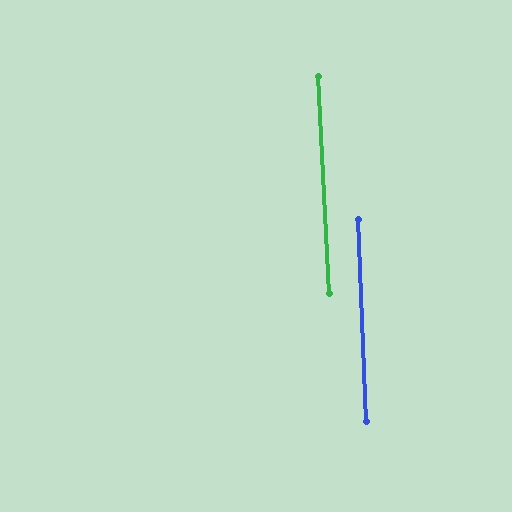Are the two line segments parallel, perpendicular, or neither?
Parallel — their directions differ by only 0.7°.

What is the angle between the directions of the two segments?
Approximately 1 degree.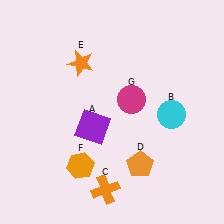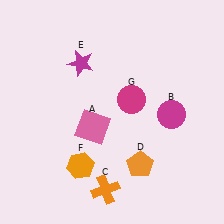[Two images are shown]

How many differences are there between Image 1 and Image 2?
There are 3 differences between the two images.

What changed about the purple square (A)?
In Image 1, A is purple. In Image 2, it changed to pink.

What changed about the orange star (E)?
In Image 1, E is orange. In Image 2, it changed to magenta.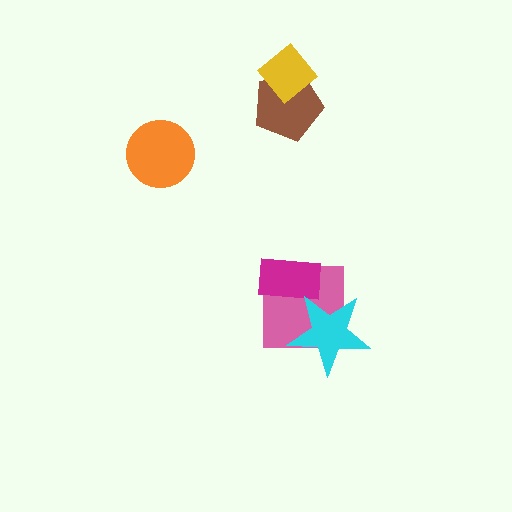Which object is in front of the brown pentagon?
The yellow diamond is in front of the brown pentagon.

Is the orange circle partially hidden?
No, no other shape covers it.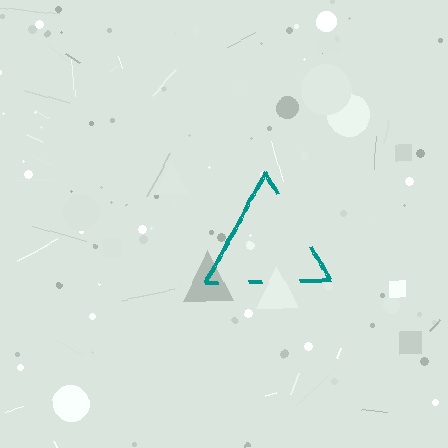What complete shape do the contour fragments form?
The contour fragments form a triangle.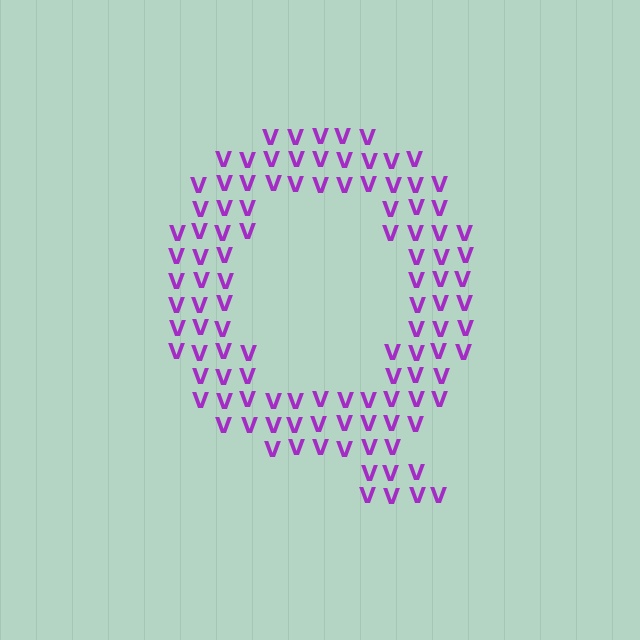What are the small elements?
The small elements are letter V's.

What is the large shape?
The large shape is the letter Q.